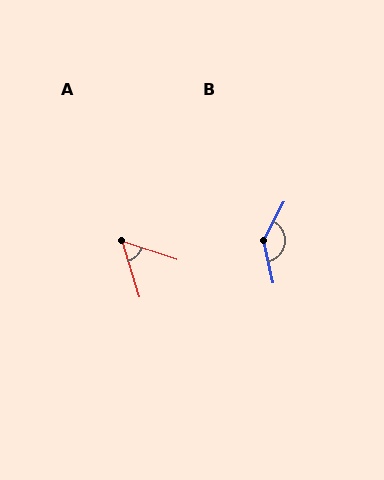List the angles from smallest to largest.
A (54°), B (139°).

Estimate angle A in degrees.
Approximately 54 degrees.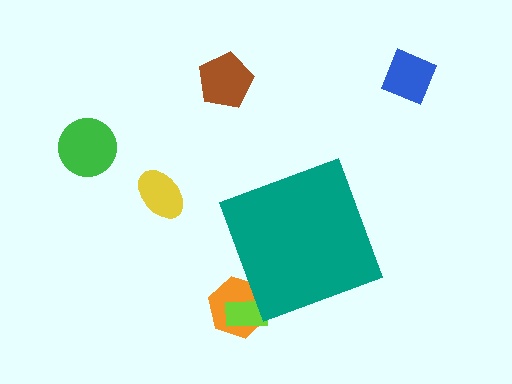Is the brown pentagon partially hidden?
No, the brown pentagon is fully visible.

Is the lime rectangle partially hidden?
Yes, the lime rectangle is partially hidden behind the teal diamond.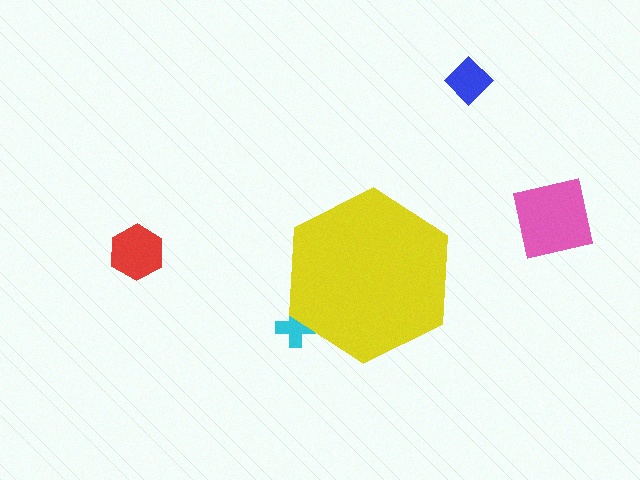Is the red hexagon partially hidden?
No, the red hexagon is fully visible.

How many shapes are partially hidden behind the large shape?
1 shape is partially hidden.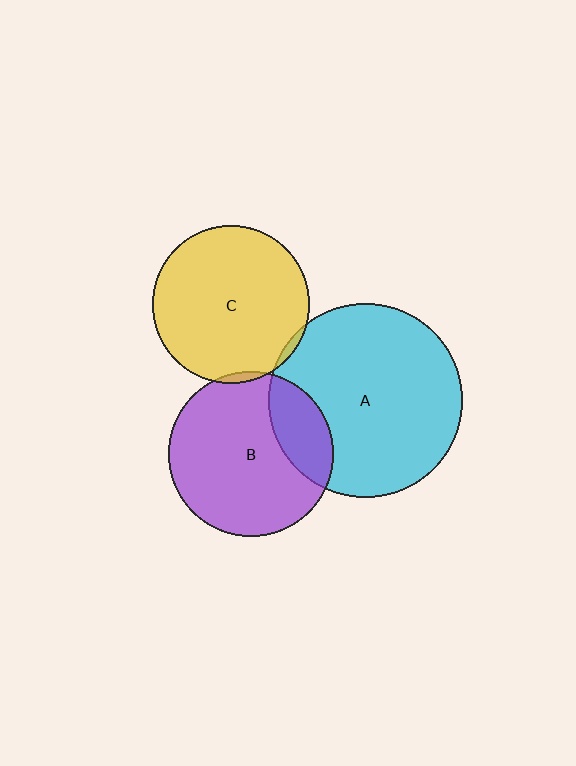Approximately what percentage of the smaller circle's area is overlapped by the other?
Approximately 5%.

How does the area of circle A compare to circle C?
Approximately 1.5 times.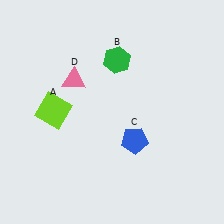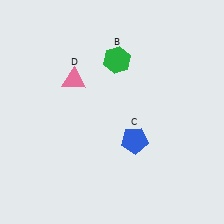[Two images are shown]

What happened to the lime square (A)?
The lime square (A) was removed in Image 2. It was in the top-left area of Image 1.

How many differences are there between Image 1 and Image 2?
There is 1 difference between the two images.